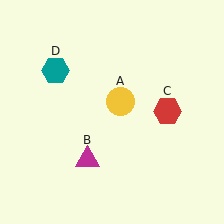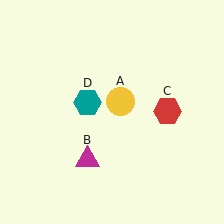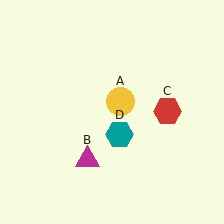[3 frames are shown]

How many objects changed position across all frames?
1 object changed position: teal hexagon (object D).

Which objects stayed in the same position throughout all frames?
Yellow circle (object A) and magenta triangle (object B) and red hexagon (object C) remained stationary.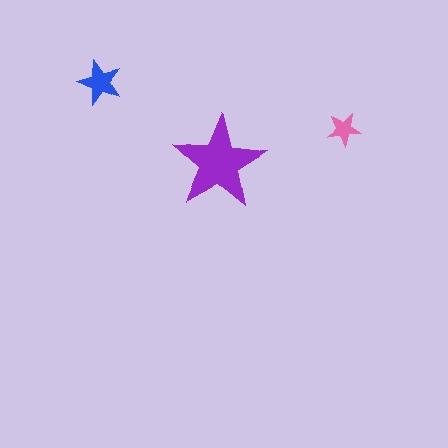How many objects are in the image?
There are 3 objects in the image.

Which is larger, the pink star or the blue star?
The blue one.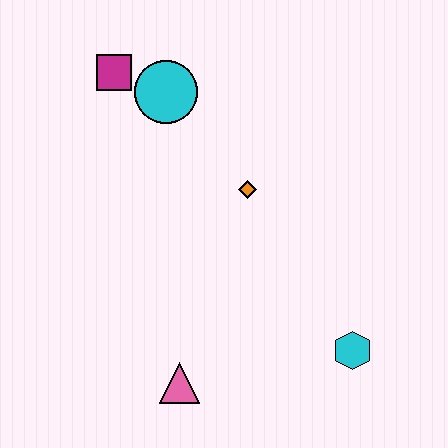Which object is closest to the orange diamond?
The cyan circle is closest to the orange diamond.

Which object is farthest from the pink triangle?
The magenta square is farthest from the pink triangle.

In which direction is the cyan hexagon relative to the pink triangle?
The cyan hexagon is to the right of the pink triangle.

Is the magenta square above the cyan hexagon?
Yes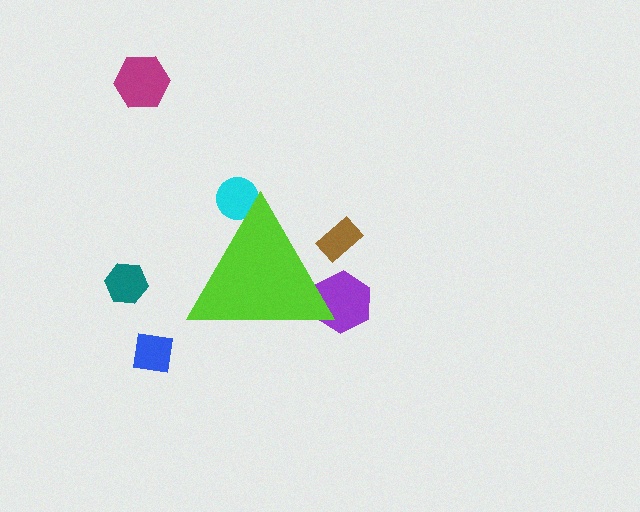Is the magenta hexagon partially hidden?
No, the magenta hexagon is fully visible.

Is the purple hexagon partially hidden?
Yes, the purple hexagon is partially hidden behind the lime triangle.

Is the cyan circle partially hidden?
Yes, the cyan circle is partially hidden behind the lime triangle.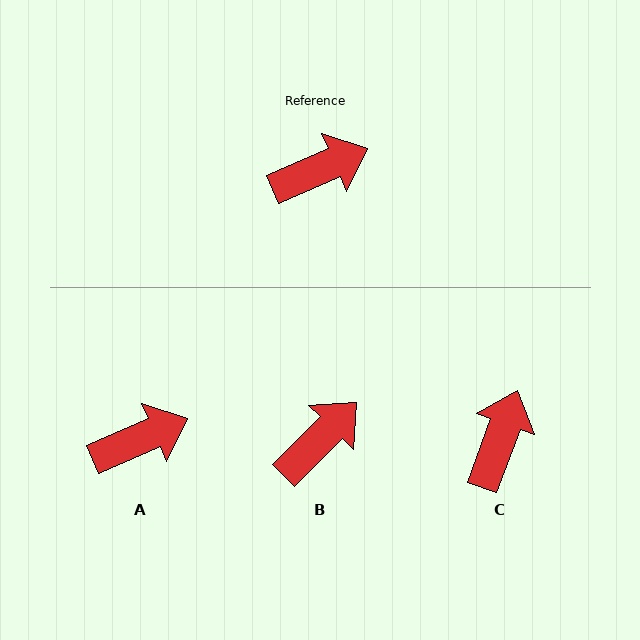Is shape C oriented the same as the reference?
No, it is off by about 46 degrees.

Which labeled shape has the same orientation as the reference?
A.